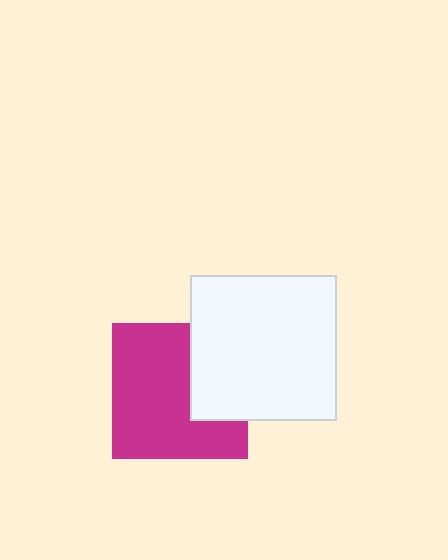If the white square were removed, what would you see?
You would see the complete magenta square.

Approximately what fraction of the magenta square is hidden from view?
Roughly 31% of the magenta square is hidden behind the white square.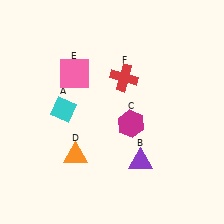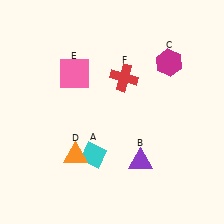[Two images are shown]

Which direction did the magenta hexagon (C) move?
The magenta hexagon (C) moved up.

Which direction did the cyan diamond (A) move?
The cyan diamond (A) moved down.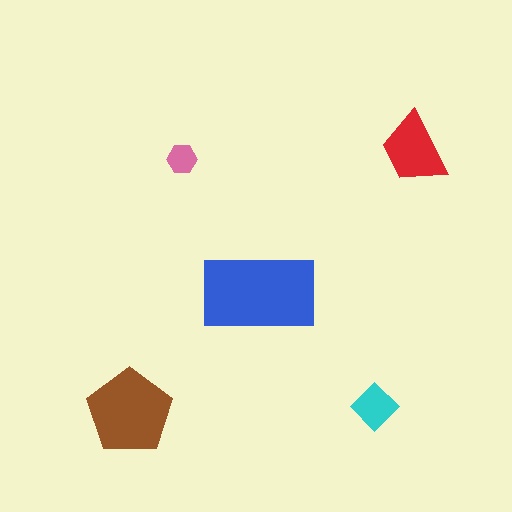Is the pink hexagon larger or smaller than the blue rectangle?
Smaller.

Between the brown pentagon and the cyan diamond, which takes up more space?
The brown pentagon.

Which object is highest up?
The red trapezoid is topmost.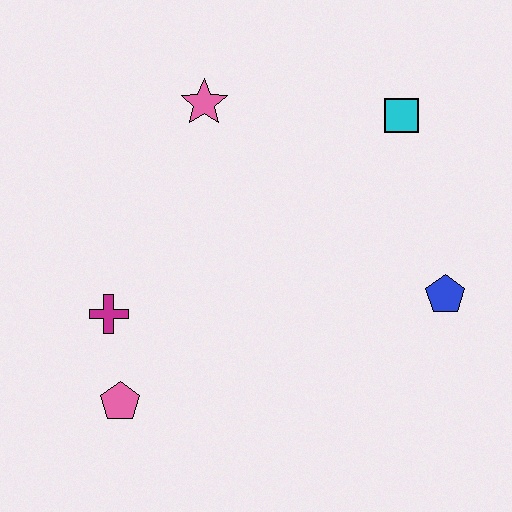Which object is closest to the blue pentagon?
The cyan square is closest to the blue pentagon.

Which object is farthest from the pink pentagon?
The cyan square is farthest from the pink pentagon.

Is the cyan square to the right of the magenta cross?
Yes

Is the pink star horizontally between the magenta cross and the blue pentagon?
Yes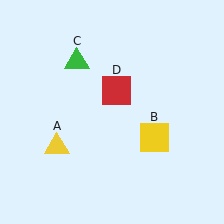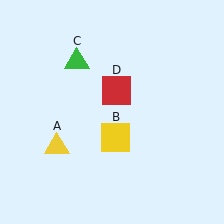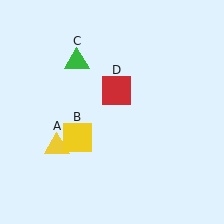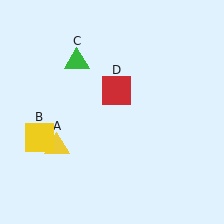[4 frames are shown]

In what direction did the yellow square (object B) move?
The yellow square (object B) moved left.